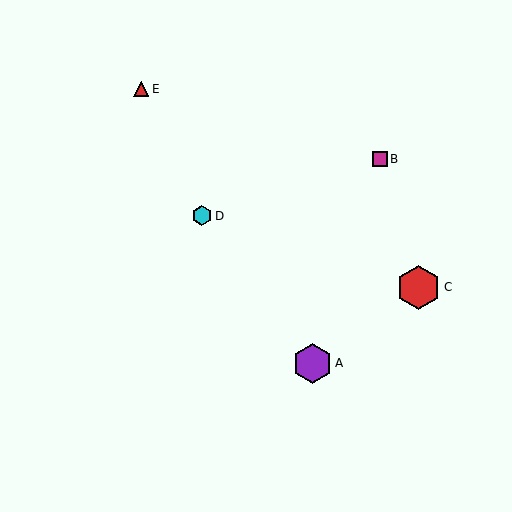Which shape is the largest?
The red hexagon (labeled C) is the largest.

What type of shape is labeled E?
Shape E is a red triangle.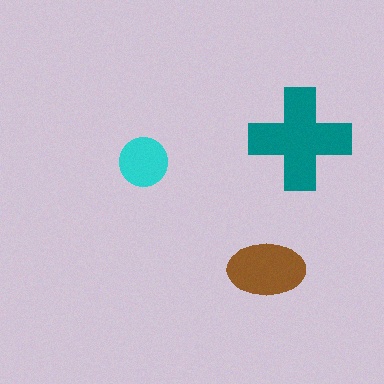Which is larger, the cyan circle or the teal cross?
The teal cross.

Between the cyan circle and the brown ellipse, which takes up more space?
The brown ellipse.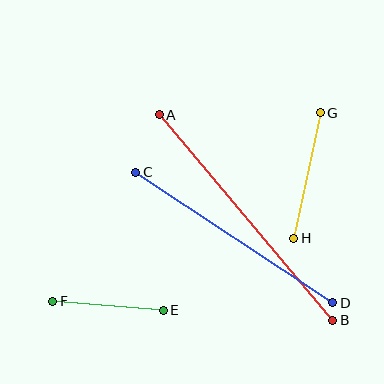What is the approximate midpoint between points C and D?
The midpoint is at approximately (234, 237) pixels.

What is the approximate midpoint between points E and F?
The midpoint is at approximately (108, 306) pixels.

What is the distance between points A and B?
The distance is approximately 269 pixels.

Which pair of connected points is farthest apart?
Points A and B are farthest apart.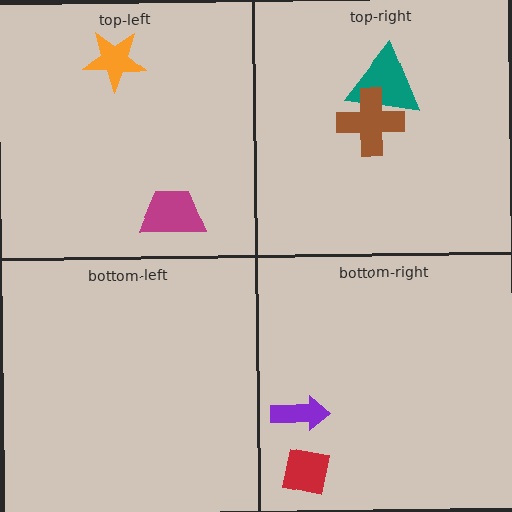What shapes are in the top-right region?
The teal triangle, the brown cross.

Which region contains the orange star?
The top-left region.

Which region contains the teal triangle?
The top-right region.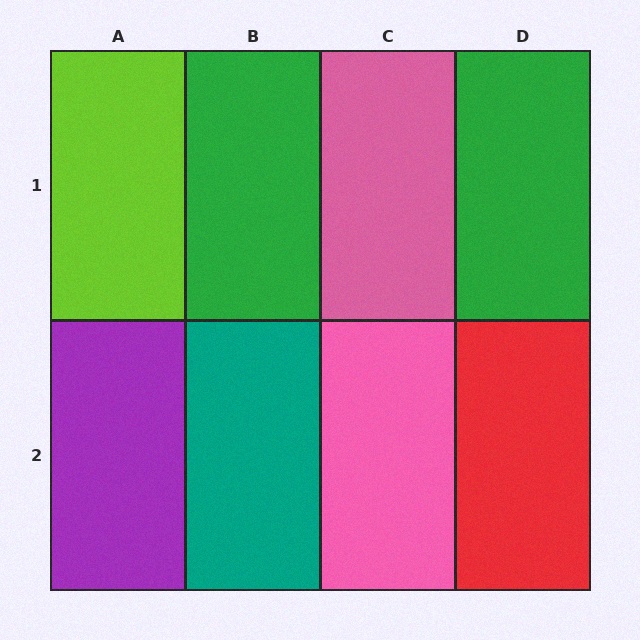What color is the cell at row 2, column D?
Red.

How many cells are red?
1 cell is red.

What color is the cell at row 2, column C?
Pink.